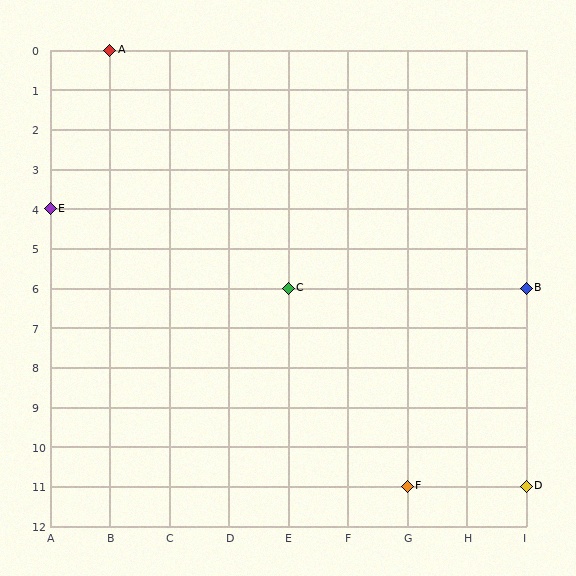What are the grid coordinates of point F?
Point F is at grid coordinates (G, 11).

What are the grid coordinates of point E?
Point E is at grid coordinates (A, 4).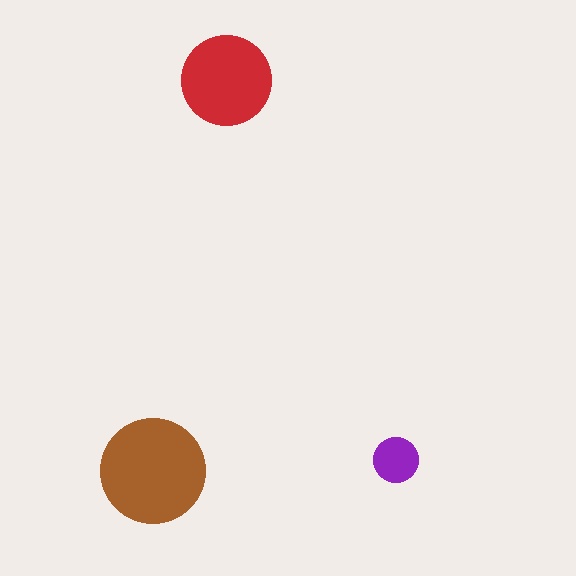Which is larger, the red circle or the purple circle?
The red one.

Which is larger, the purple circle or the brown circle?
The brown one.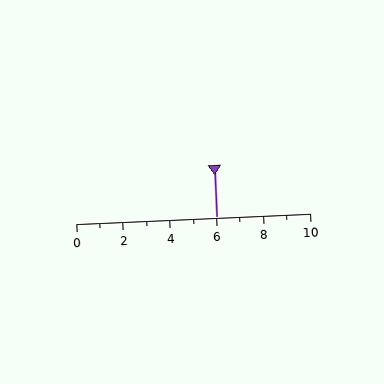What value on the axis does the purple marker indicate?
The marker indicates approximately 6.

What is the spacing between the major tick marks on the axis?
The major ticks are spaced 2 apart.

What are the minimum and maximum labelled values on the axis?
The axis runs from 0 to 10.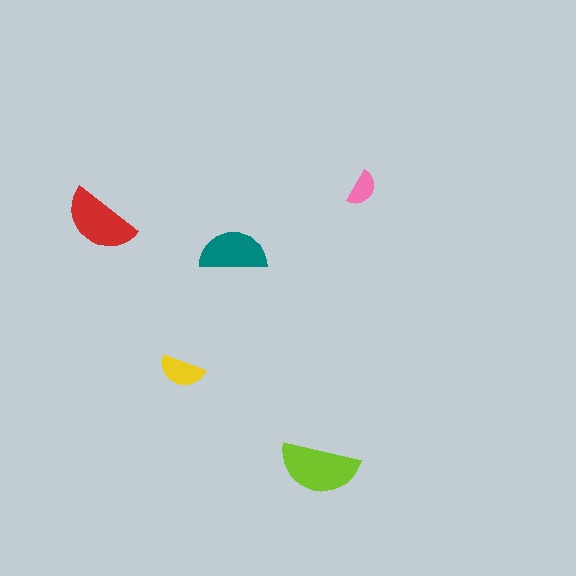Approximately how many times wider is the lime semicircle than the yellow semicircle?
About 1.5 times wider.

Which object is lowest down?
The lime semicircle is bottommost.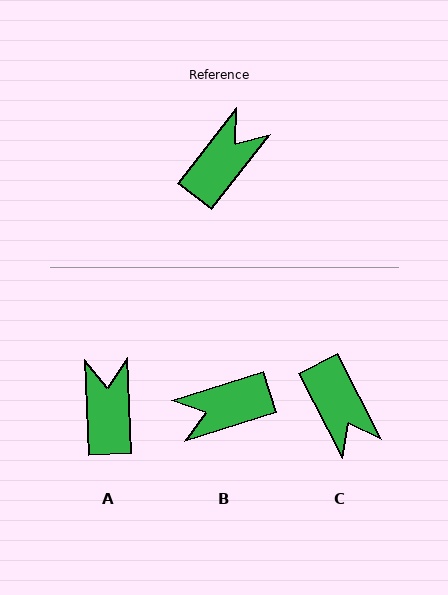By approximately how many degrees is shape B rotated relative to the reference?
Approximately 146 degrees counter-clockwise.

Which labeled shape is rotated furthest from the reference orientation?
B, about 146 degrees away.